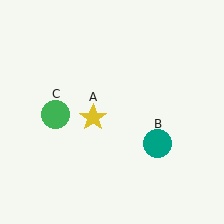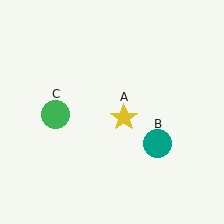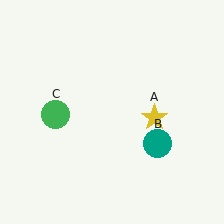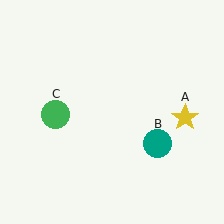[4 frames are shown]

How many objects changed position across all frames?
1 object changed position: yellow star (object A).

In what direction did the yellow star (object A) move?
The yellow star (object A) moved right.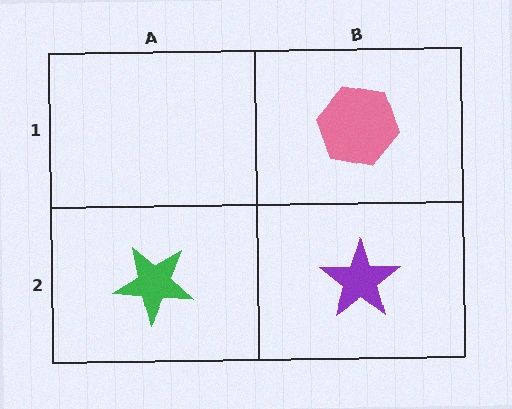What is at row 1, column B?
A pink hexagon.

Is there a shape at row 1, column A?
No, that cell is empty.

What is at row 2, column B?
A purple star.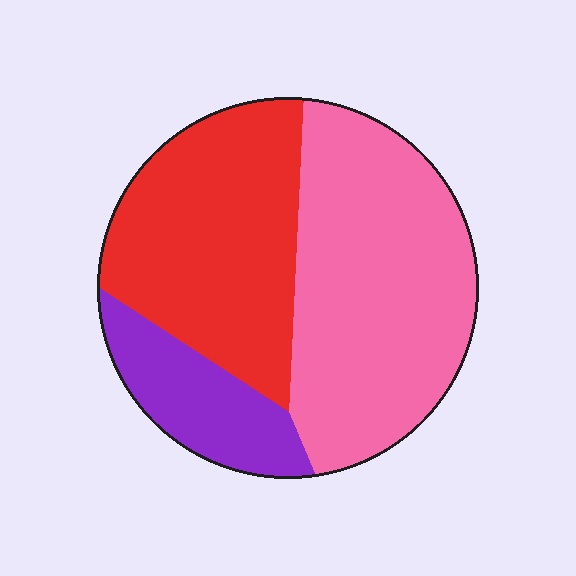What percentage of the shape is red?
Red takes up about three eighths (3/8) of the shape.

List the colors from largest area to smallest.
From largest to smallest: pink, red, purple.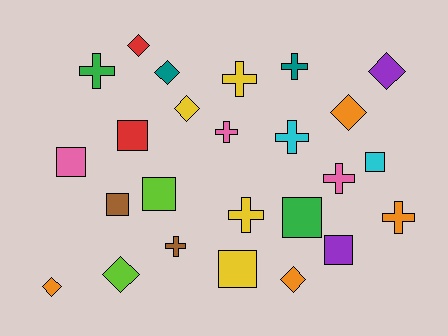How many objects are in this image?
There are 25 objects.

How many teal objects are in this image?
There are 2 teal objects.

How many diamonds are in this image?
There are 8 diamonds.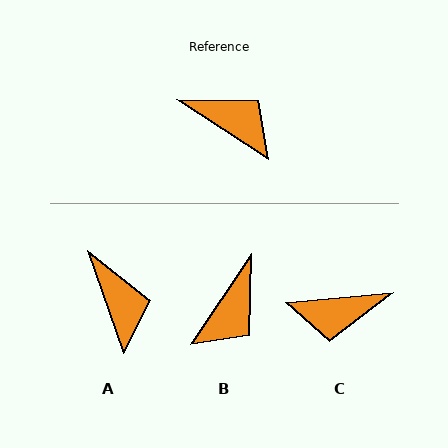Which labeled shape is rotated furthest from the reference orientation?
C, about 142 degrees away.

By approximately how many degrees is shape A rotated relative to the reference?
Approximately 38 degrees clockwise.